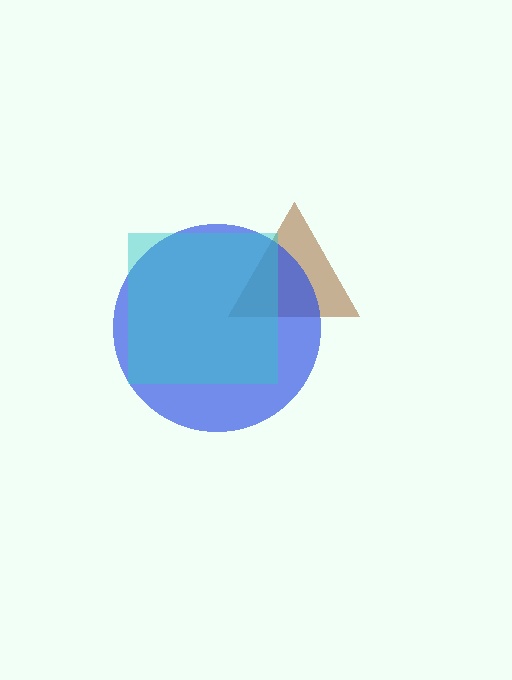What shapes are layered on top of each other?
The layered shapes are: a brown triangle, a blue circle, a cyan square.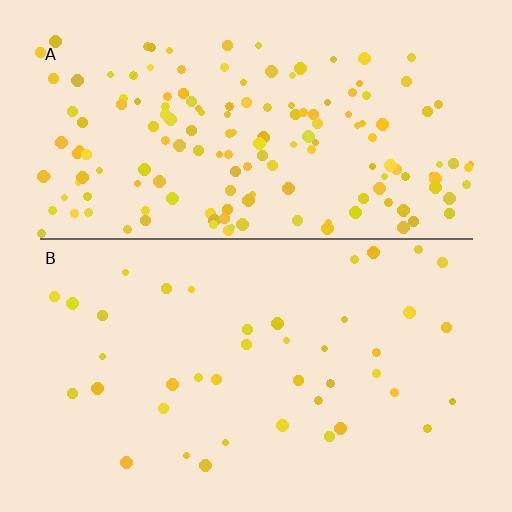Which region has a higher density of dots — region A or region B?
A (the top).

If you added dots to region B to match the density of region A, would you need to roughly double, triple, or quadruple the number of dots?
Approximately quadruple.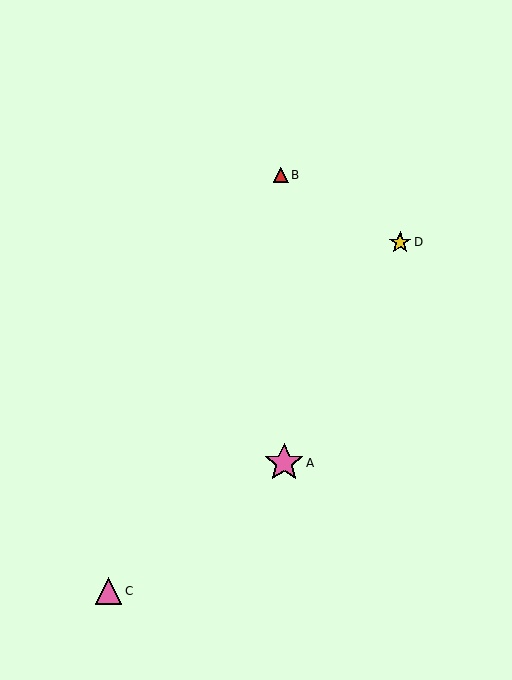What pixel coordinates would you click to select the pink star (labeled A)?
Click at (284, 463) to select the pink star A.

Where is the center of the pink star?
The center of the pink star is at (284, 463).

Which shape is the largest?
The pink star (labeled A) is the largest.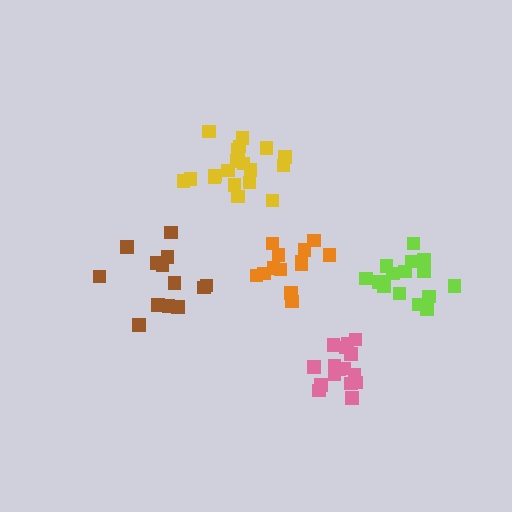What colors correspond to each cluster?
The clusters are colored: pink, yellow, brown, orange, lime.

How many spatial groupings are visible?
There are 5 spatial groupings.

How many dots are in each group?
Group 1: 17 dots, Group 2: 19 dots, Group 3: 13 dots, Group 4: 13 dots, Group 5: 16 dots (78 total).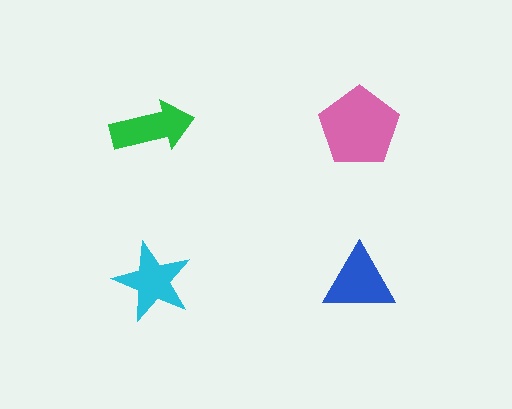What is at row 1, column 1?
A green arrow.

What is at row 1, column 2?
A pink pentagon.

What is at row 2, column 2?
A blue triangle.